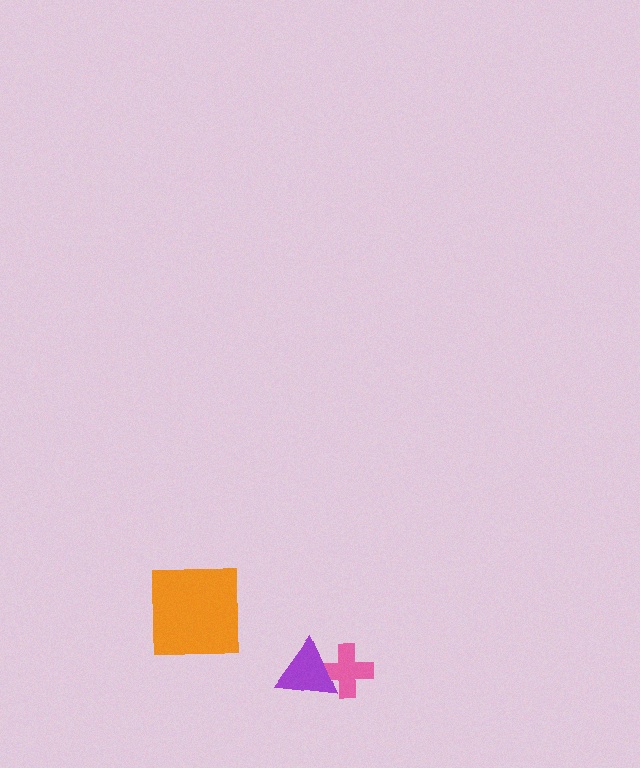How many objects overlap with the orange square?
0 objects overlap with the orange square.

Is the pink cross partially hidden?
Yes, it is partially covered by another shape.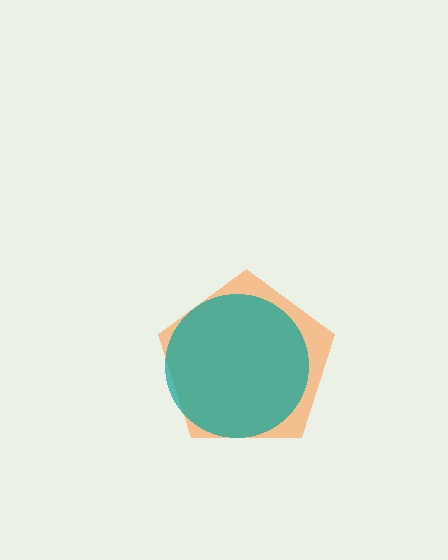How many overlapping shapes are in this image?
There are 2 overlapping shapes in the image.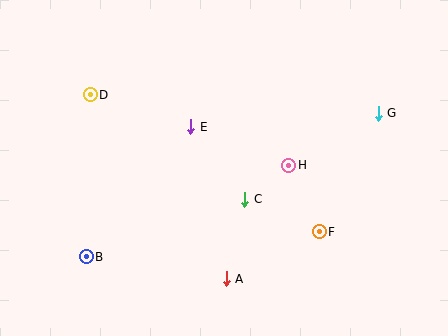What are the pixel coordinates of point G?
Point G is at (378, 113).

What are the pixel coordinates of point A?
Point A is at (226, 279).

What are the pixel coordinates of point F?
Point F is at (319, 232).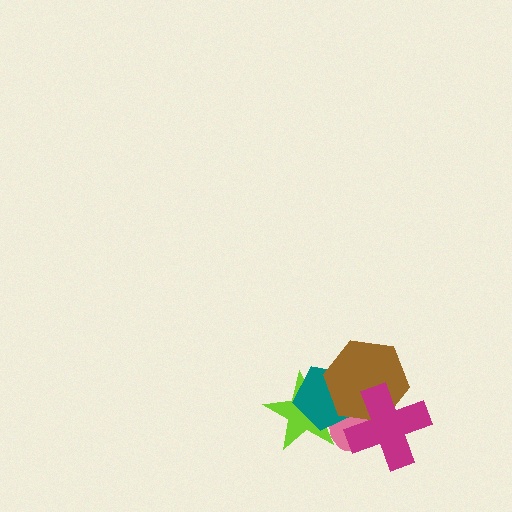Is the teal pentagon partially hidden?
Yes, it is partially covered by another shape.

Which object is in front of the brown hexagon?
The magenta cross is in front of the brown hexagon.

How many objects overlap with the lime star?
3 objects overlap with the lime star.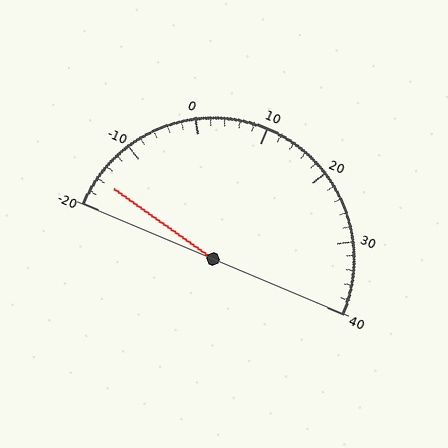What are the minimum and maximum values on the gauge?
The gauge ranges from -20 to 40.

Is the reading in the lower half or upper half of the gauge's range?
The reading is in the lower half of the range (-20 to 40).